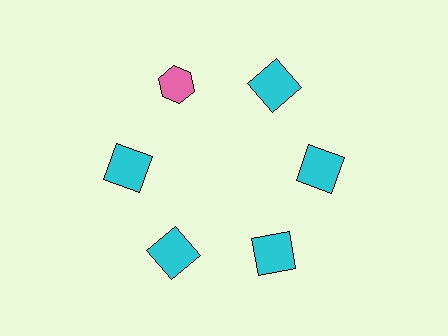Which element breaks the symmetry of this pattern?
The pink hexagon at roughly the 11 o'clock position breaks the symmetry. All other shapes are cyan squares.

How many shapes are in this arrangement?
There are 6 shapes arranged in a ring pattern.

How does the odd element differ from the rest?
It differs in both color (pink instead of cyan) and shape (hexagon instead of square).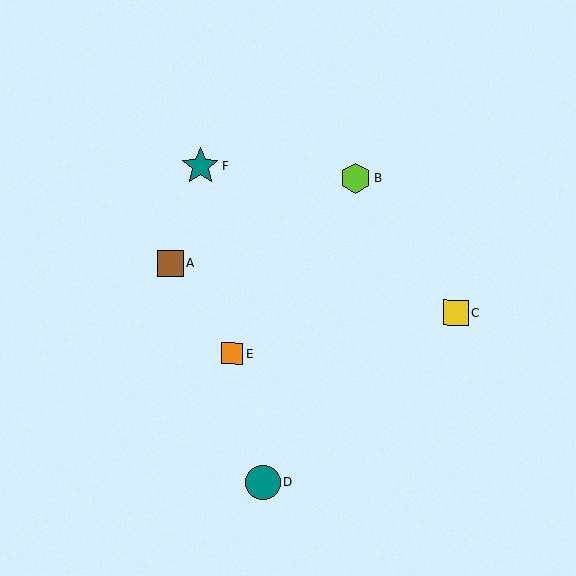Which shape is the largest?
The teal star (labeled F) is the largest.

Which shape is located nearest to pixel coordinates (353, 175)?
The lime hexagon (labeled B) at (356, 178) is nearest to that location.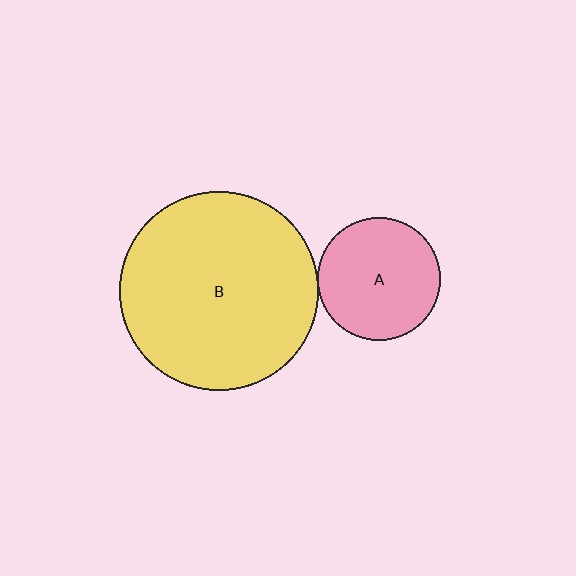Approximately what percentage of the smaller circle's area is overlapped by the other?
Approximately 5%.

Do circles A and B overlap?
Yes.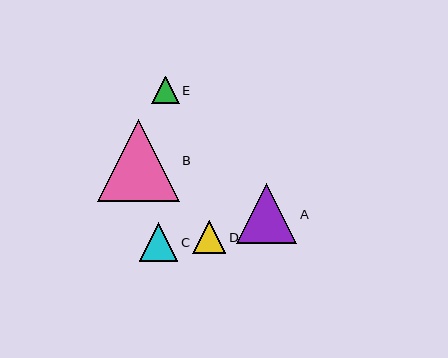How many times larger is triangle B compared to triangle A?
Triangle B is approximately 1.4 times the size of triangle A.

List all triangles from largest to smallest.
From largest to smallest: B, A, C, D, E.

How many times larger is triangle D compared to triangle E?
Triangle D is approximately 1.2 times the size of triangle E.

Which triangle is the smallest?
Triangle E is the smallest with a size of approximately 27 pixels.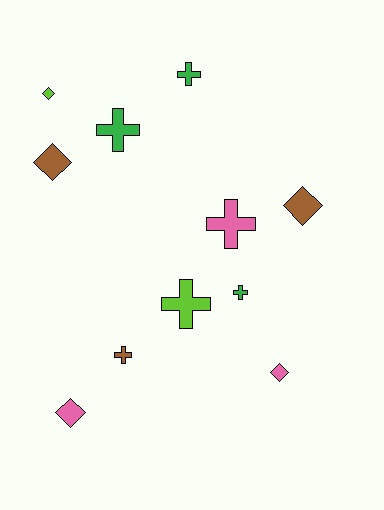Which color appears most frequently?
Green, with 3 objects.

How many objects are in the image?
There are 11 objects.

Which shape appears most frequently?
Cross, with 6 objects.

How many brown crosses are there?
There is 1 brown cross.